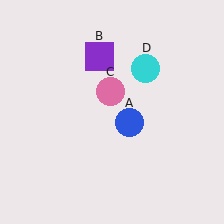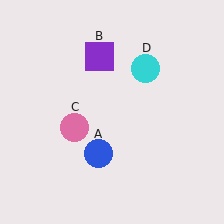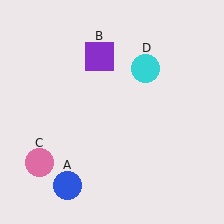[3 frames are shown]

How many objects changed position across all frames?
2 objects changed position: blue circle (object A), pink circle (object C).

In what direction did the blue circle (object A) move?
The blue circle (object A) moved down and to the left.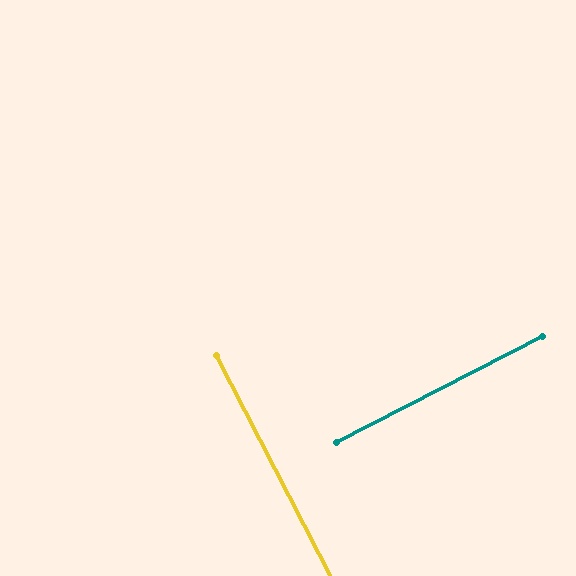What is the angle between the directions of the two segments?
Approximately 90 degrees.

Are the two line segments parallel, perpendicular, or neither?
Perpendicular — they meet at approximately 90°.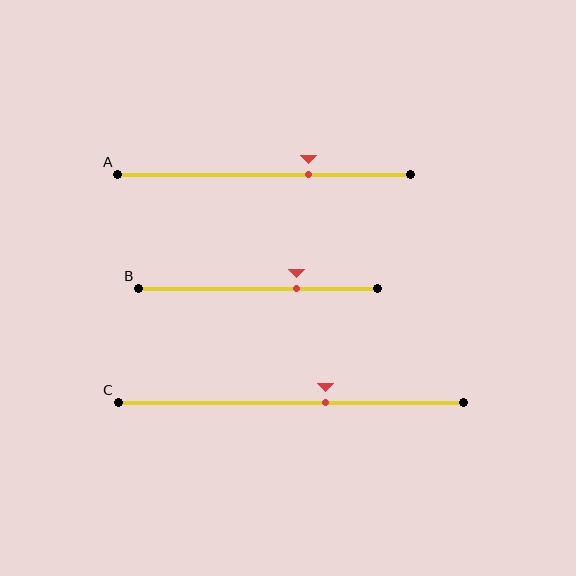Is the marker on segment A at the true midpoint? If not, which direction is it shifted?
No, the marker on segment A is shifted to the right by about 15% of the segment length.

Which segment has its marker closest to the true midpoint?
Segment C has its marker closest to the true midpoint.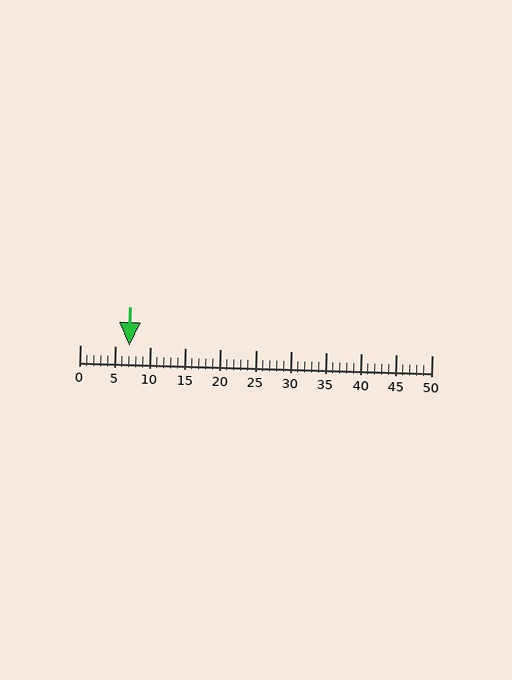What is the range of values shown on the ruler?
The ruler shows values from 0 to 50.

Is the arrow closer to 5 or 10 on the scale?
The arrow is closer to 5.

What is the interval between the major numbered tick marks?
The major tick marks are spaced 5 units apart.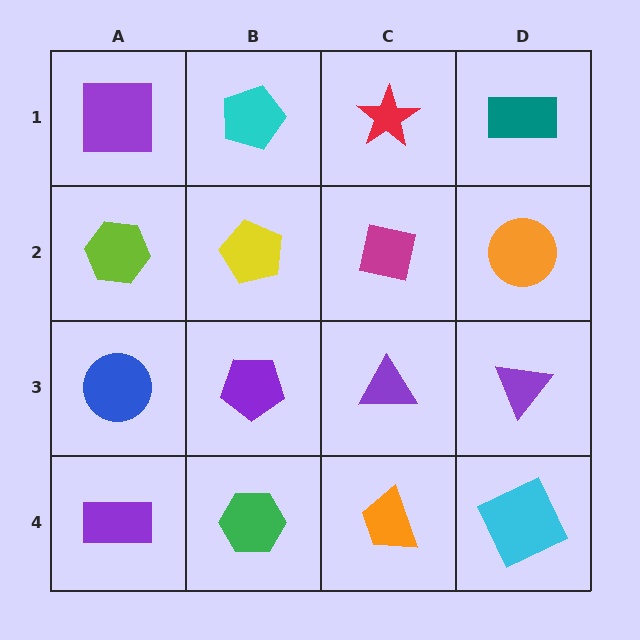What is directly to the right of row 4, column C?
A cyan square.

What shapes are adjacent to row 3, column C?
A magenta square (row 2, column C), an orange trapezoid (row 4, column C), a purple pentagon (row 3, column B), a purple triangle (row 3, column D).